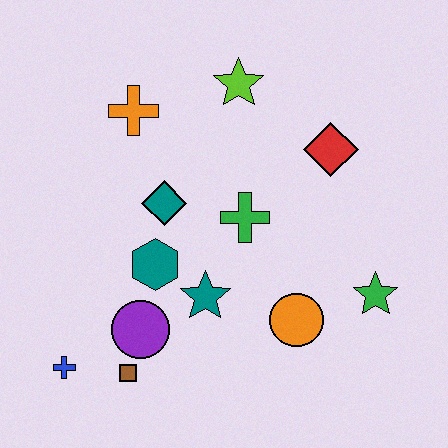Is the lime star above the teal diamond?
Yes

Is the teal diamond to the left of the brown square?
No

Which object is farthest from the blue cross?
The red diamond is farthest from the blue cross.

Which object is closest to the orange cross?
The teal diamond is closest to the orange cross.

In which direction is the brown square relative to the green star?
The brown square is to the left of the green star.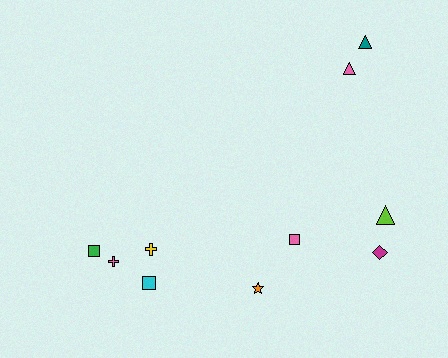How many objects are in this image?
There are 10 objects.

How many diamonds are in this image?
There is 1 diamond.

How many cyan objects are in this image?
There is 1 cyan object.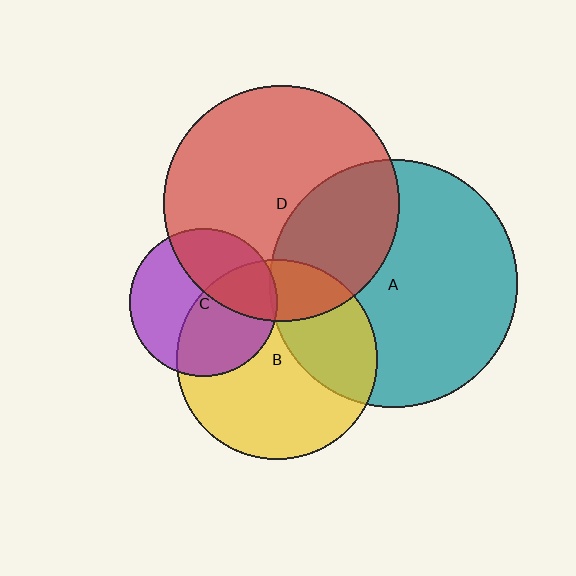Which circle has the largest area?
Circle A (teal).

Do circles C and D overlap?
Yes.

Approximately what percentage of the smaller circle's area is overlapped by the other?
Approximately 35%.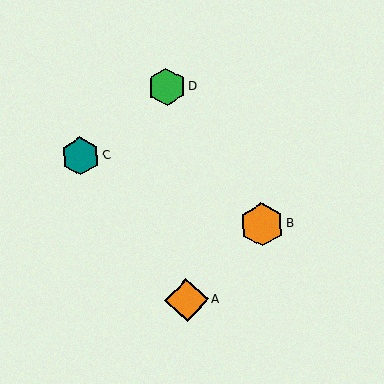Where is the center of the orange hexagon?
The center of the orange hexagon is at (262, 225).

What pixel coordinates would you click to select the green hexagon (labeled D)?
Click at (167, 87) to select the green hexagon D.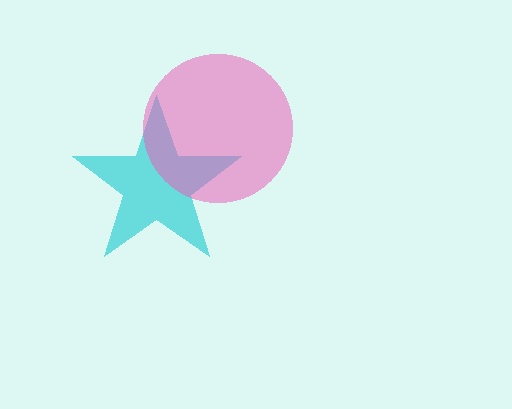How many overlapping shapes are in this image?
There are 2 overlapping shapes in the image.